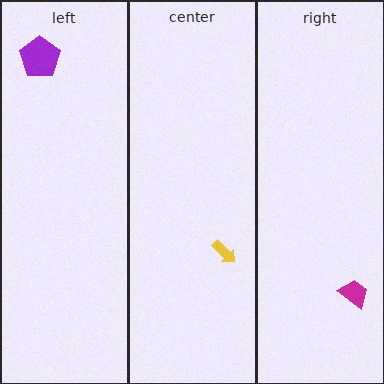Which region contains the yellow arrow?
The center region.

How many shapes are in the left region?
1.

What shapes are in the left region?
The purple pentagon.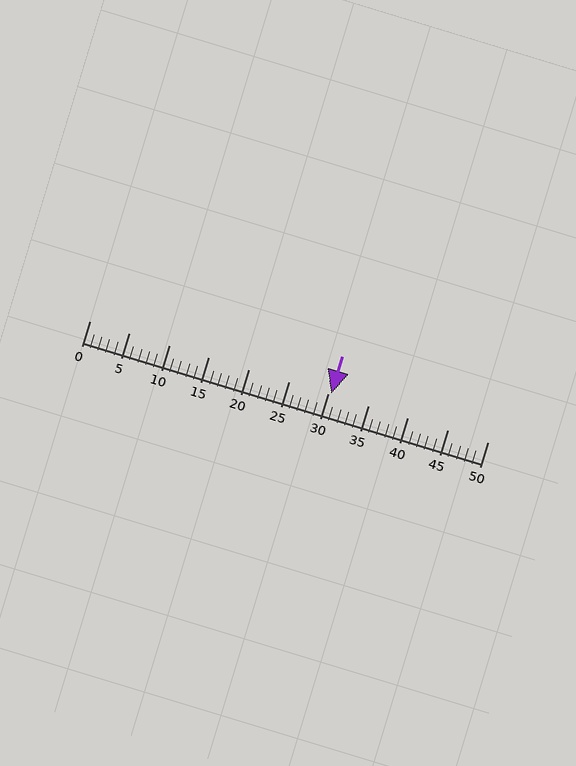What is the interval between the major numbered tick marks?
The major tick marks are spaced 5 units apart.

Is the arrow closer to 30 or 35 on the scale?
The arrow is closer to 30.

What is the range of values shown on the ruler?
The ruler shows values from 0 to 50.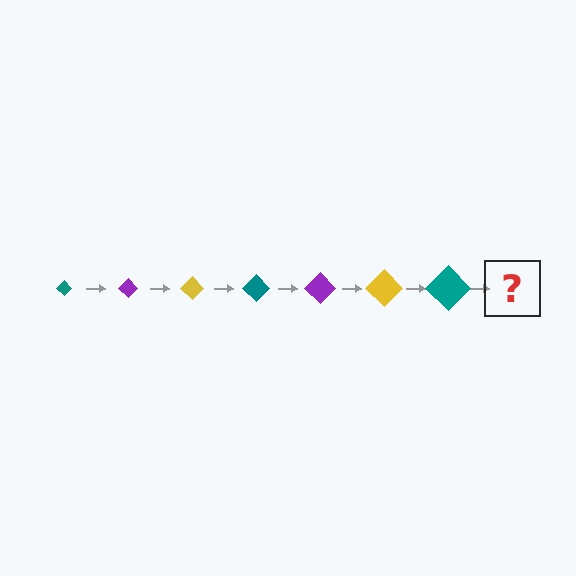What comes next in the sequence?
The next element should be a purple diamond, larger than the previous one.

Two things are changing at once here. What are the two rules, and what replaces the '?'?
The two rules are that the diamond grows larger each step and the color cycles through teal, purple, and yellow. The '?' should be a purple diamond, larger than the previous one.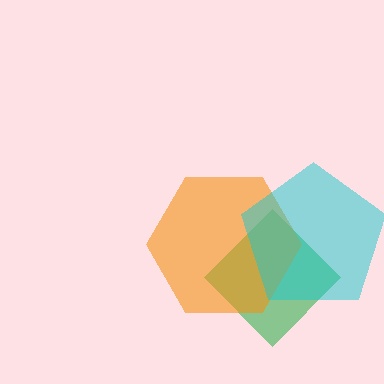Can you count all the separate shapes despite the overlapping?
Yes, there are 3 separate shapes.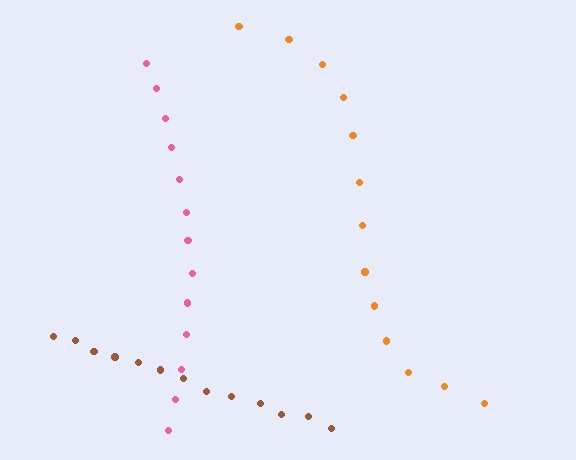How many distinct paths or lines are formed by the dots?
There are 3 distinct paths.